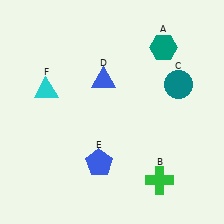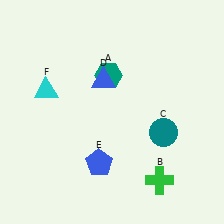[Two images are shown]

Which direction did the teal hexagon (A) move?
The teal hexagon (A) moved left.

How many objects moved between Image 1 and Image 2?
2 objects moved between the two images.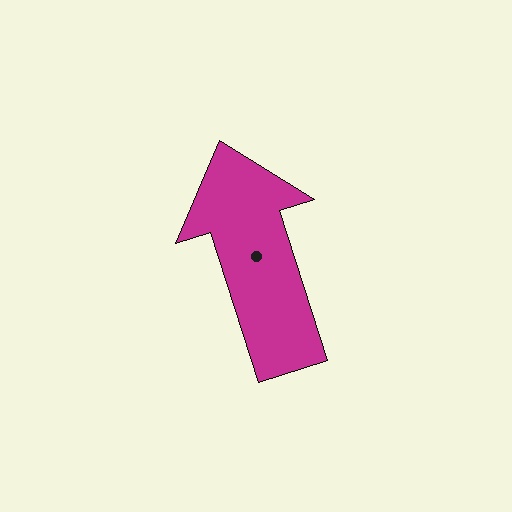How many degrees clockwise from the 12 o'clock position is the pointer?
Approximately 342 degrees.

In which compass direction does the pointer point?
North.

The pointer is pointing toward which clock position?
Roughly 11 o'clock.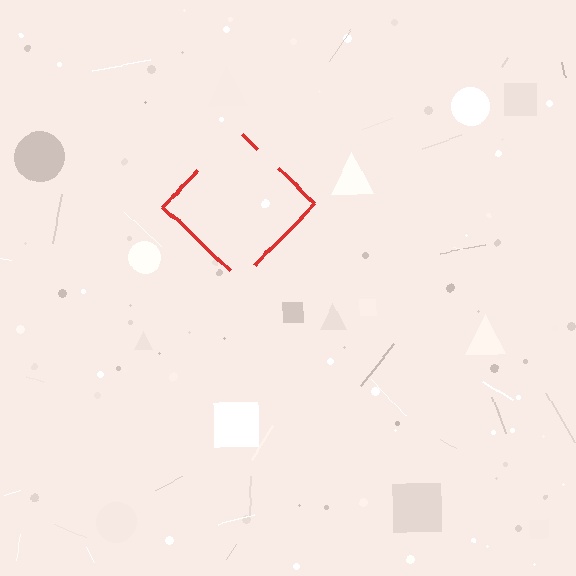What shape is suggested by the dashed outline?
The dashed outline suggests a diamond.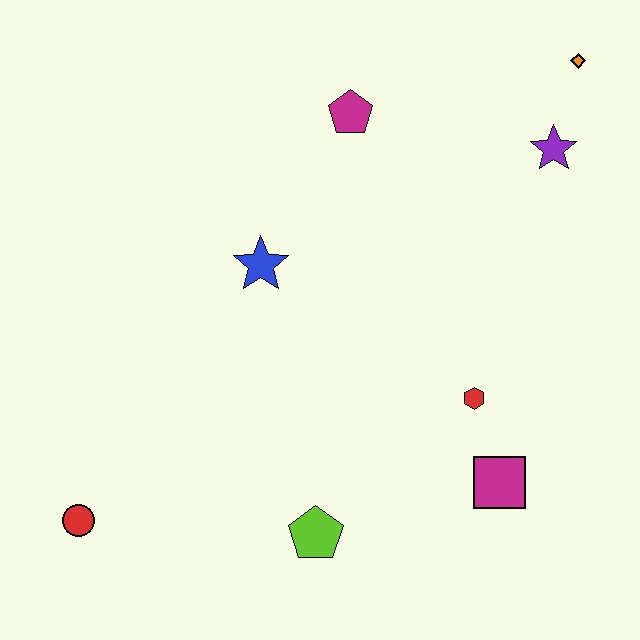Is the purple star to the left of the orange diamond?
Yes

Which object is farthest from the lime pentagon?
The orange diamond is farthest from the lime pentagon.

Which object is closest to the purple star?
The orange diamond is closest to the purple star.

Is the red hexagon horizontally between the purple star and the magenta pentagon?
Yes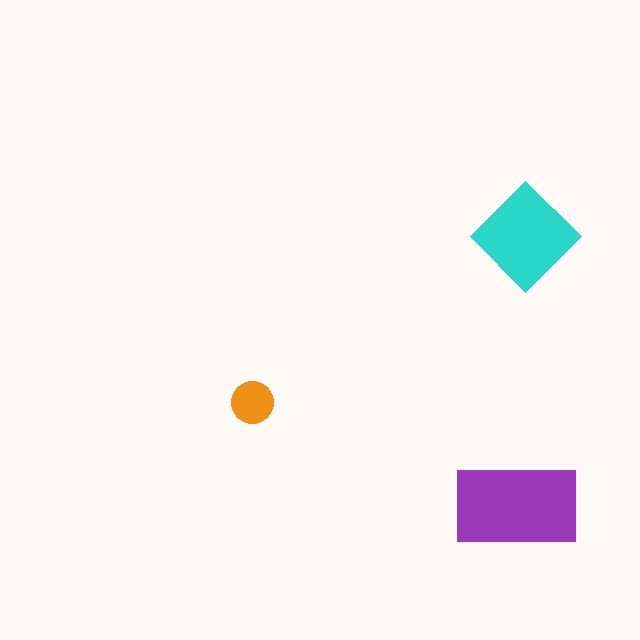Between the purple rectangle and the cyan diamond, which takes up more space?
The purple rectangle.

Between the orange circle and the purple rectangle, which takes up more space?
The purple rectangle.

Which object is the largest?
The purple rectangle.